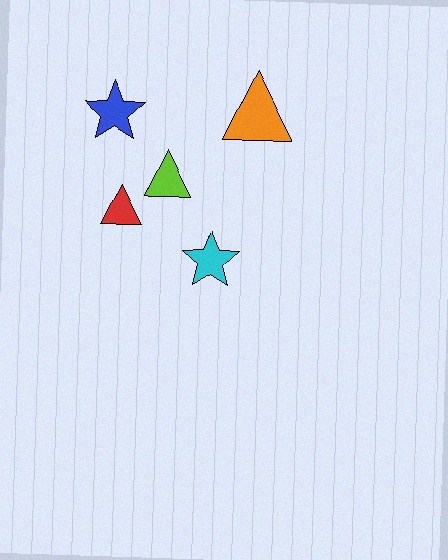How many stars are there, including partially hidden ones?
There are 2 stars.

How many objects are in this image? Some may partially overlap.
There are 5 objects.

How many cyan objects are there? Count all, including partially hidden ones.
There is 1 cyan object.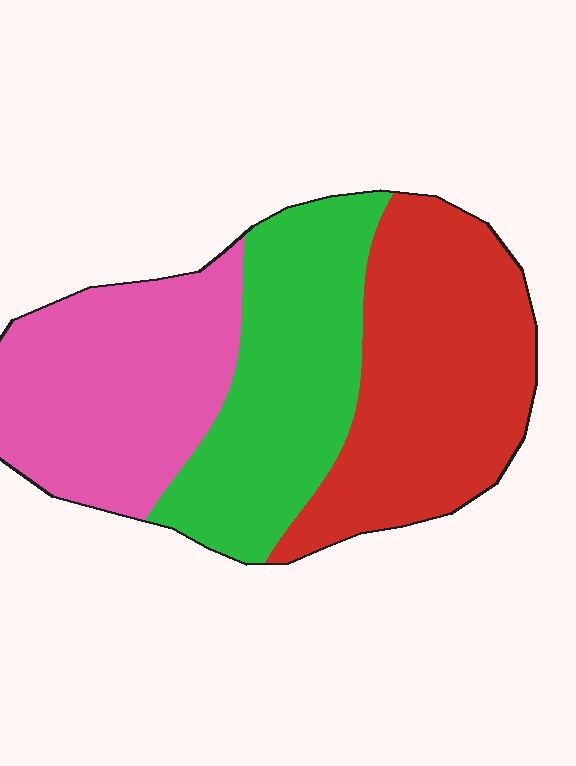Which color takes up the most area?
Red, at roughly 35%.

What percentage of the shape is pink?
Pink takes up about one third (1/3) of the shape.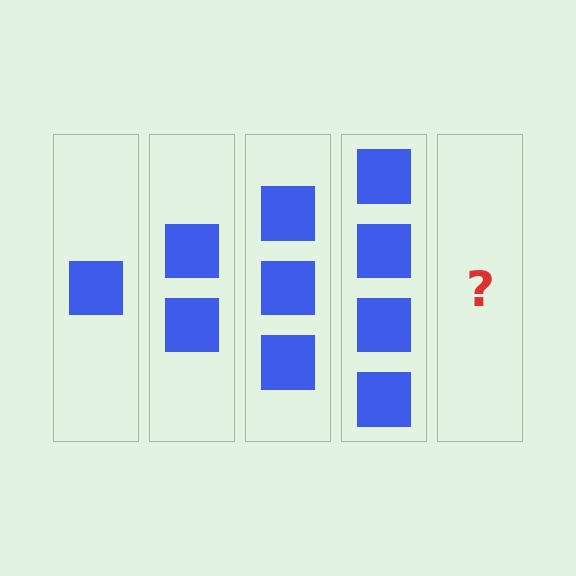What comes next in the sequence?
The next element should be 5 squares.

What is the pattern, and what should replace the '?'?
The pattern is that each step adds one more square. The '?' should be 5 squares.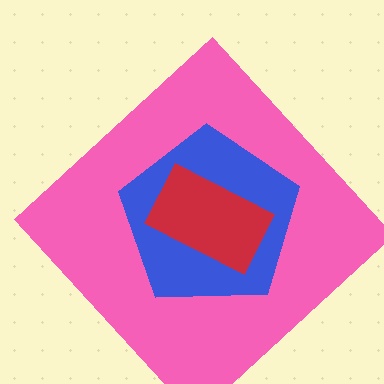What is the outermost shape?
The pink diamond.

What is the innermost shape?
The red rectangle.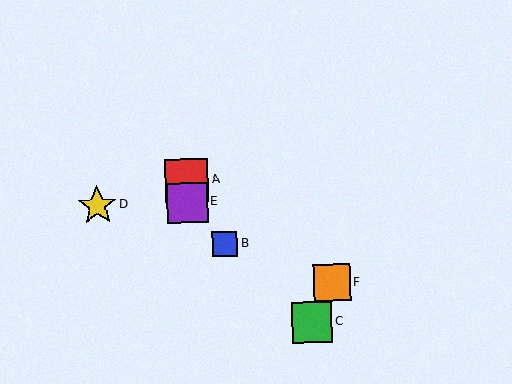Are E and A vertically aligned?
Yes, both are at x≈187.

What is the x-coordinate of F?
Object F is at x≈332.